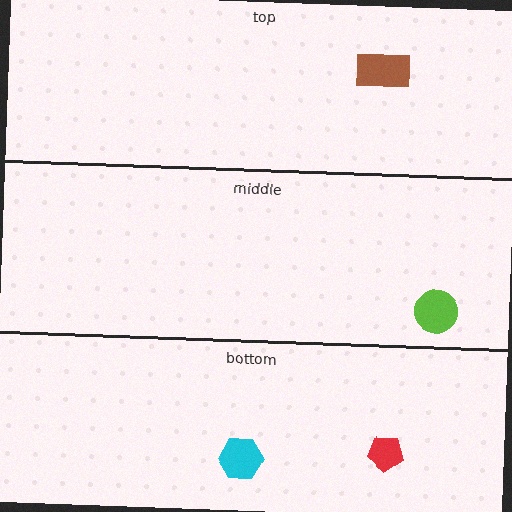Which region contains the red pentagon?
The bottom region.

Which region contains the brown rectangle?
The top region.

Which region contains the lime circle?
The middle region.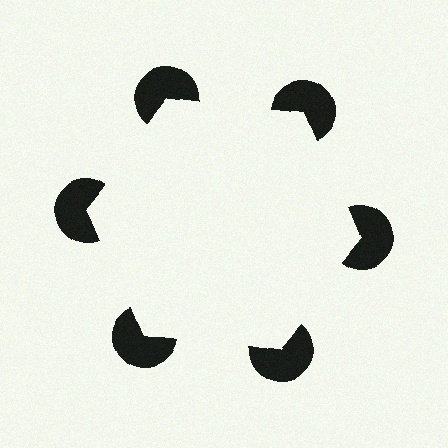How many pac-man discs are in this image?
There are 6 — one at each vertex of the illusory hexagon.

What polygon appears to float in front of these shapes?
An illusory hexagon — its edges are inferred from the aligned wedge cuts in the pac-man discs, not physically drawn.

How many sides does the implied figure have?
6 sides.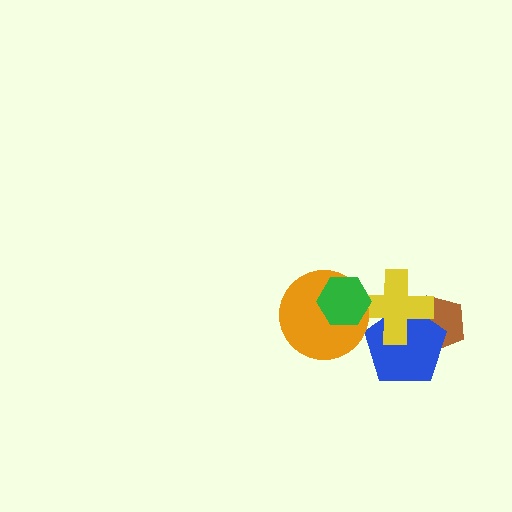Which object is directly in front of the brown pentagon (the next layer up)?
The blue pentagon is directly in front of the brown pentagon.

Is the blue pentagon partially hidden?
Yes, it is partially covered by another shape.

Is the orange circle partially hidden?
Yes, it is partially covered by another shape.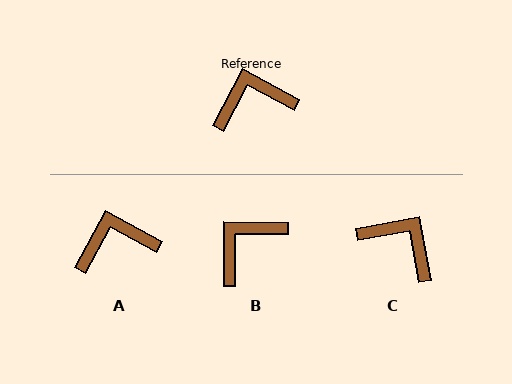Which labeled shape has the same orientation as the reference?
A.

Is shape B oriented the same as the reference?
No, it is off by about 28 degrees.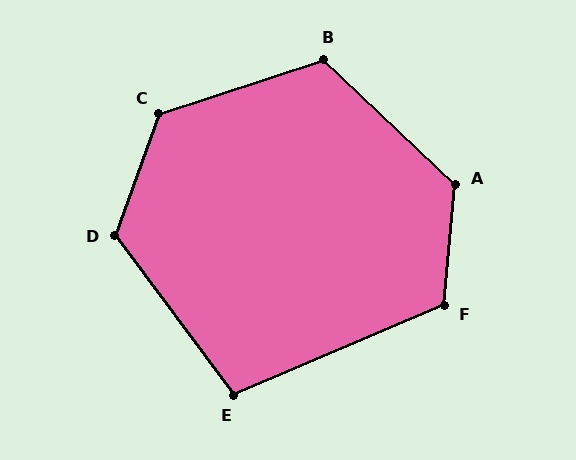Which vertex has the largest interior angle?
C, at approximately 128 degrees.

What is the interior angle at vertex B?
Approximately 119 degrees (obtuse).